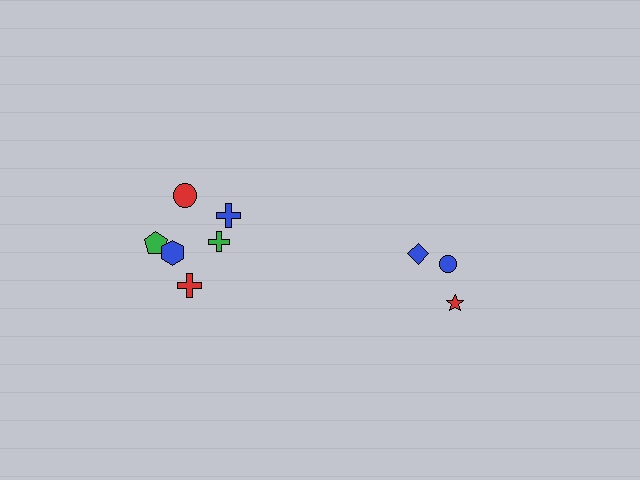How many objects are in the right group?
There are 3 objects.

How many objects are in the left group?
There are 6 objects.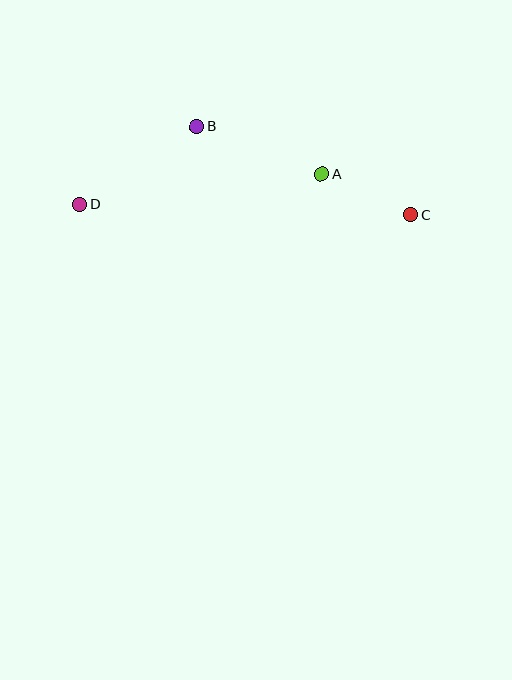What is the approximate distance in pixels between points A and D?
The distance between A and D is approximately 243 pixels.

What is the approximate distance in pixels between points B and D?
The distance between B and D is approximately 141 pixels.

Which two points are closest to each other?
Points A and C are closest to each other.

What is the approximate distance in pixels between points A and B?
The distance between A and B is approximately 133 pixels.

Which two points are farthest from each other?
Points C and D are farthest from each other.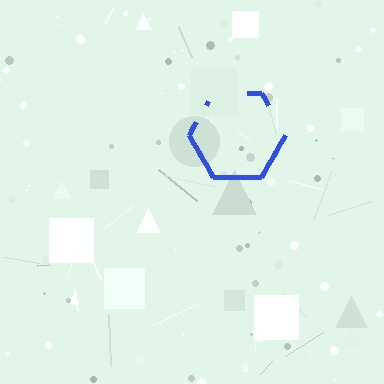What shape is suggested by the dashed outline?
The dashed outline suggests a hexagon.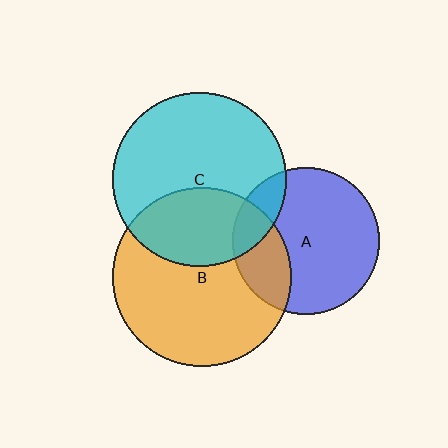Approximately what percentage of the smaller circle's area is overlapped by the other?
Approximately 25%.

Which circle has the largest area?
Circle B (orange).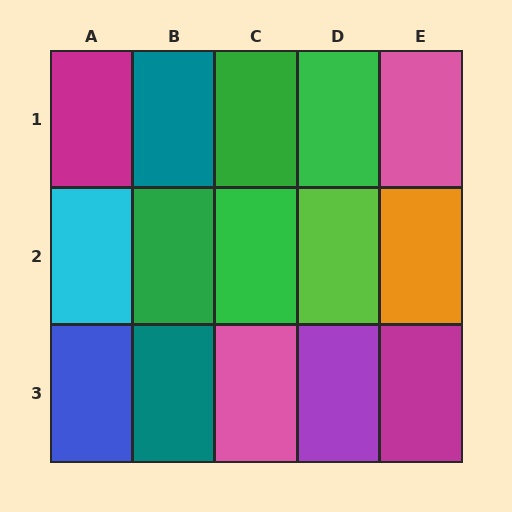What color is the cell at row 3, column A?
Blue.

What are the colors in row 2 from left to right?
Cyan, green, green, lime, orange.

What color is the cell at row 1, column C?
Green.